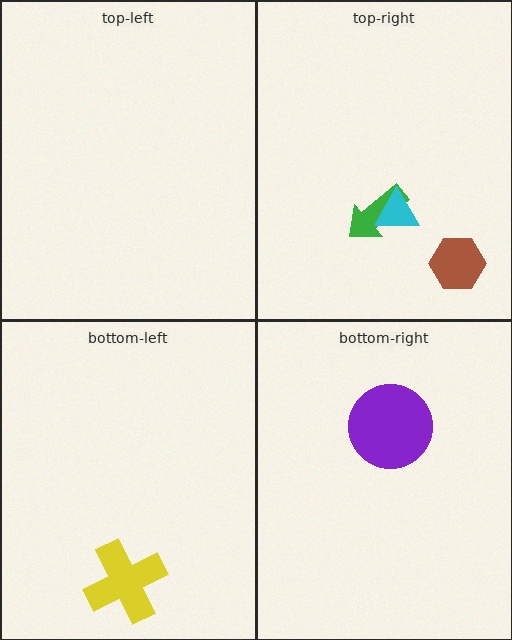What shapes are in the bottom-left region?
The yellow cross.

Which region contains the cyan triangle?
The top-right region.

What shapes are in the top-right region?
The green arrow, the brown hexagon, the cyan triangle.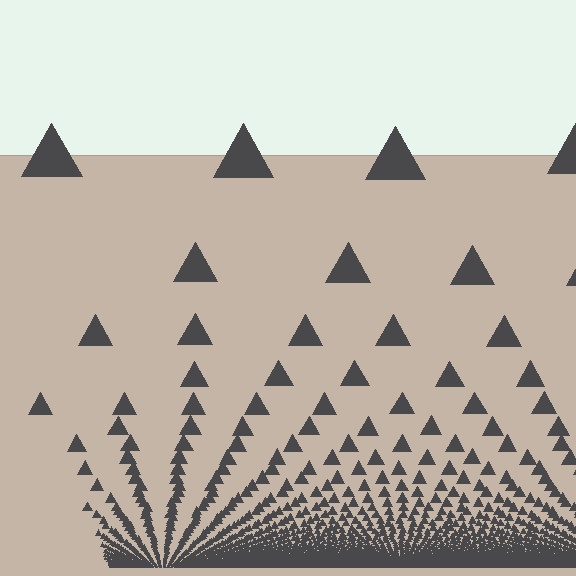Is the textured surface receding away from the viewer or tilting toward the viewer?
The surface appears to tilt toward the viewer. Texture elements get larger and sparser toward the top.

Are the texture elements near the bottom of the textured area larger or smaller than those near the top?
Smaller. The gradient is inverted — elements near the bottom are smaller and denser.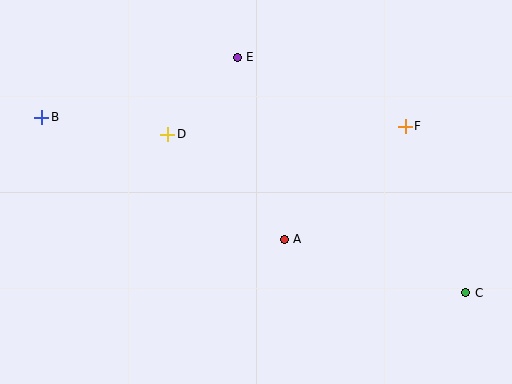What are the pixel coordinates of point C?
Point C is at (466, 293).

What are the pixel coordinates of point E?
Point E is at (237, 57).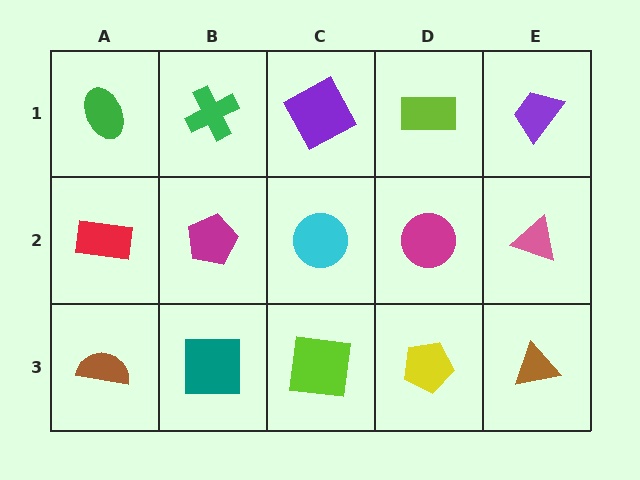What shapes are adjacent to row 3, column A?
A red rectangle (row 2, column A), a teal square (row 3, column B).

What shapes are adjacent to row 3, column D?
A magenta circle (row 2, column D), a lime square (row 3, column C), a brown triangle (row 3, column E).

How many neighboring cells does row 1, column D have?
3.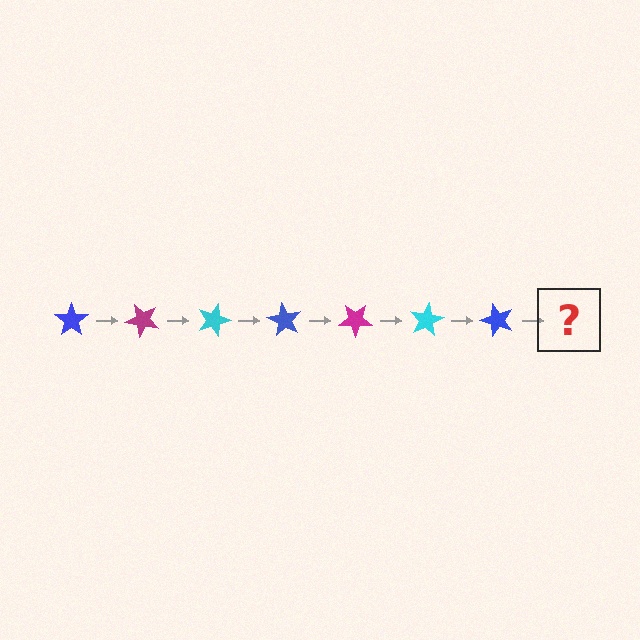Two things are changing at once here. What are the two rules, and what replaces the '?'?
The two rules are that it rotates 45 degrees each step and the color cycles through blue, magenta, and cyan. The '?' should be a magenta star, rotated 315 degrees from the start.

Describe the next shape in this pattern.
It should be a magenta star, rotated 315 degrees from the start.